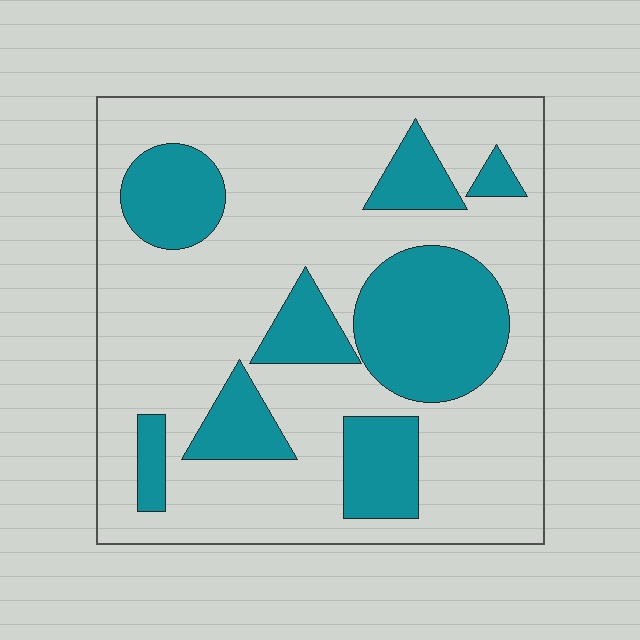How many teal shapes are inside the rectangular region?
8.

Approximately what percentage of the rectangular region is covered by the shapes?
Approximately 30%.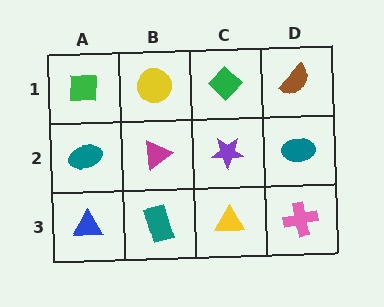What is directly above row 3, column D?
A teal ellipse.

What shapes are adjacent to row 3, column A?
A teal ellipse (row 2, column A), a teal rectangle (row 3, column B).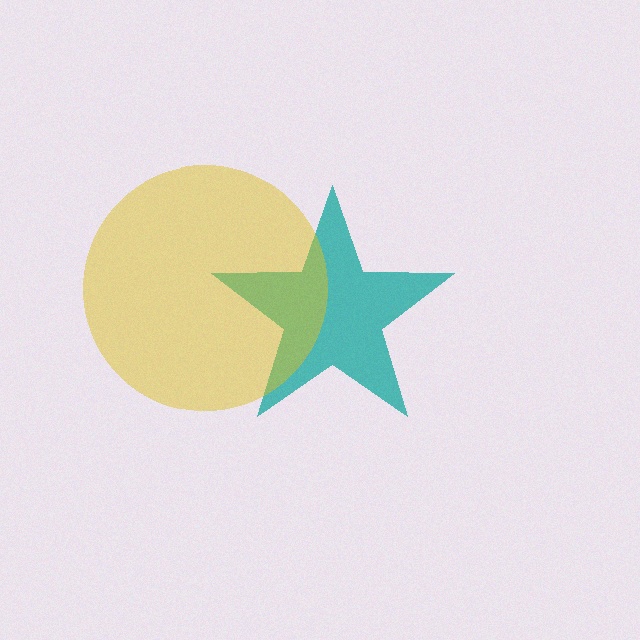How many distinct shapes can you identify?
There are 2 distinct shapes: a teal star, a yellow circle.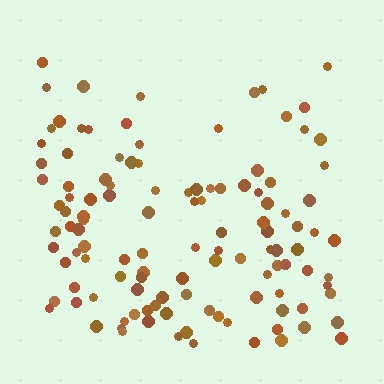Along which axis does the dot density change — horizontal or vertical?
Vertical.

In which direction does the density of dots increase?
From top to bottom, with the bottom side densest.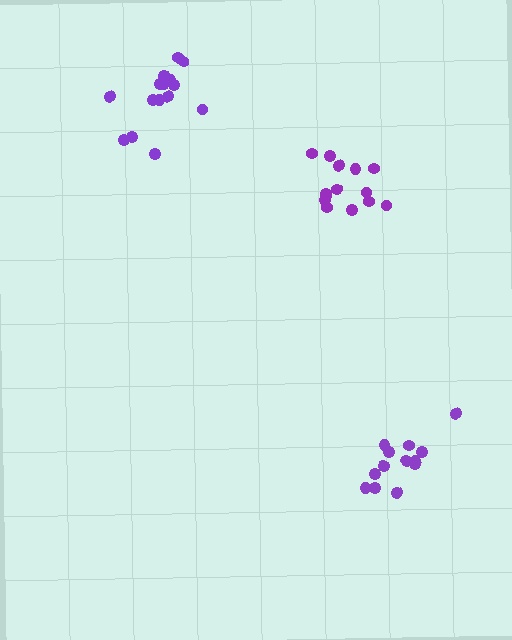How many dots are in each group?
Group 1: 14 dots, Group 2: 13 dots, Group 3: 15 dots (42 total).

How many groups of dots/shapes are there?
There are 3 groups.